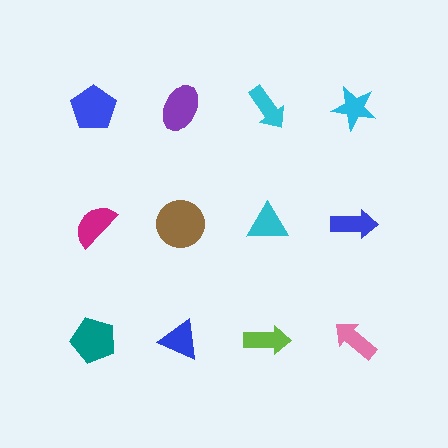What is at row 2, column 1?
A magenta semicircle.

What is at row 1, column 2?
A purple ellipse.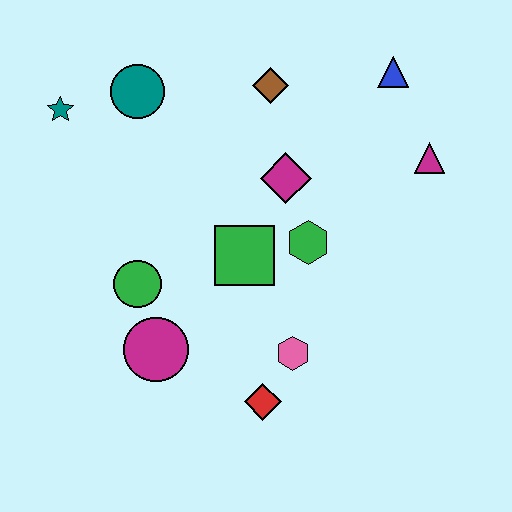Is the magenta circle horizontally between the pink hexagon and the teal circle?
Yes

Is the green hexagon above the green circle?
Yes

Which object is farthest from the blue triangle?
The magenta circle is farthest from the blue triangle.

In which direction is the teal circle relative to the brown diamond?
The teal circle is to the left of the brown diamond.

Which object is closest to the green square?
The green hexagon is closest to the green square.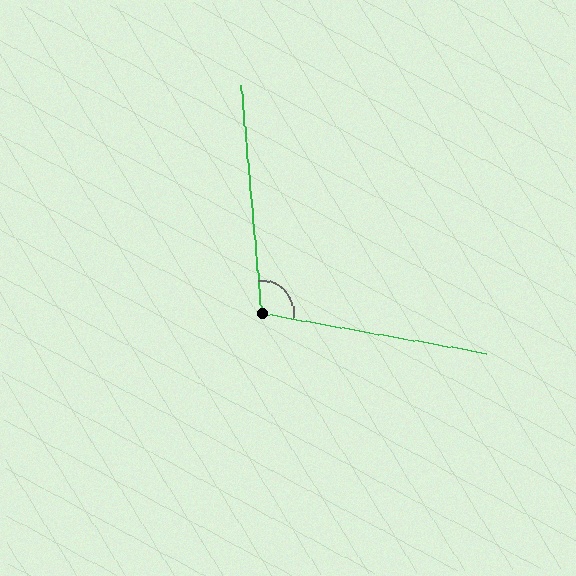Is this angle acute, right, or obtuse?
It is obtuse.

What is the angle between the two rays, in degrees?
Approximately 105 degrees.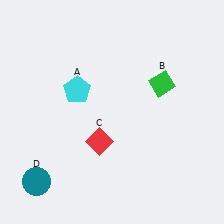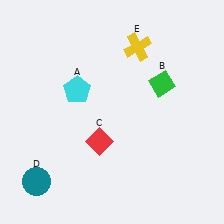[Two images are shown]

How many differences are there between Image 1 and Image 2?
There is 1 difference between the two images.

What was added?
A yellow cross (E) was added in Image 2.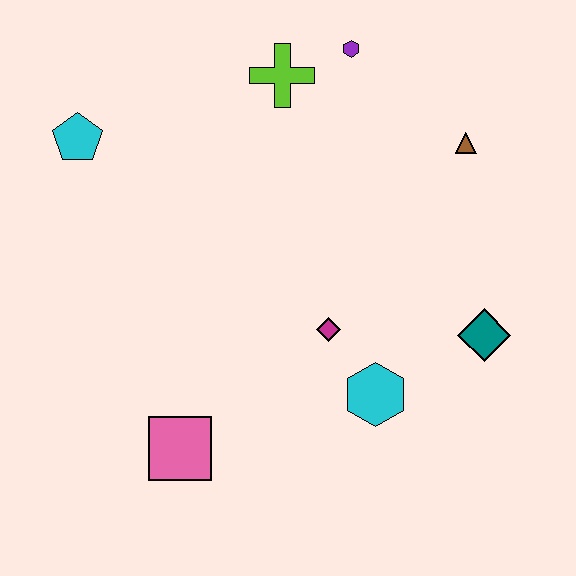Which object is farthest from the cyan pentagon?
The teal diamond is farthest from the cyan pentagon.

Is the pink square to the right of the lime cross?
No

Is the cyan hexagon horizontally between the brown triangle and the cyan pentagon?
Yes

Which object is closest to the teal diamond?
The cyan hexagon is closest to the teal diamond.